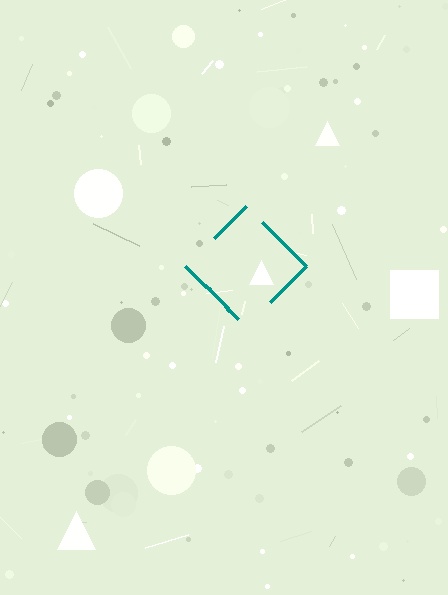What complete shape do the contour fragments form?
The contour fragments form a diamond.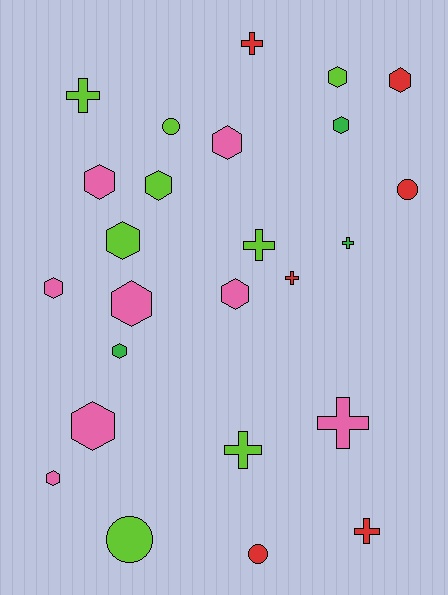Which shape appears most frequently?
Hexagon, with 13 objects.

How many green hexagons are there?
There are 2 green hexagons.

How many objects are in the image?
There are 25 objects.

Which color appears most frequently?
Lime, with 8 objects.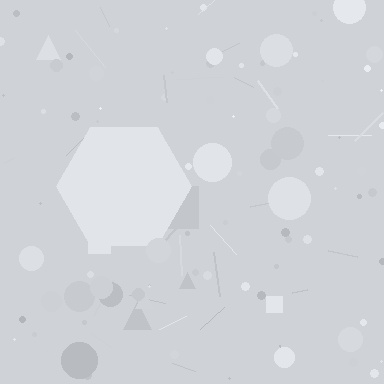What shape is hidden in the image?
A hexagon is hidden in the image.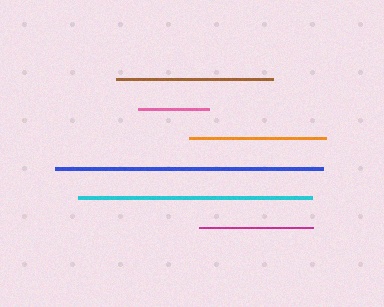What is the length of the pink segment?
The pink segment is approximately 71 pixels long.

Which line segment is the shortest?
The pink line is the shortest at approximately 71 pixels.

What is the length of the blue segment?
The blue segment is approximately 268 pixels long.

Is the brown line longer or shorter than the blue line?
The blue line is longer than the brown line.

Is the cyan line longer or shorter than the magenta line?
The cyan line is longer than the magenta line.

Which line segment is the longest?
The blue line is the longest at approximately 268 pixels.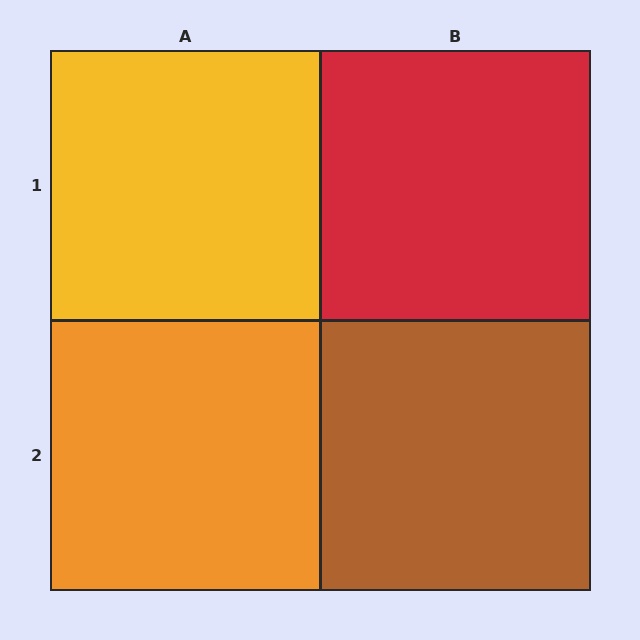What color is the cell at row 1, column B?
Red.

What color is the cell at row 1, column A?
Yellow.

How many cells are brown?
1 cell is brown.